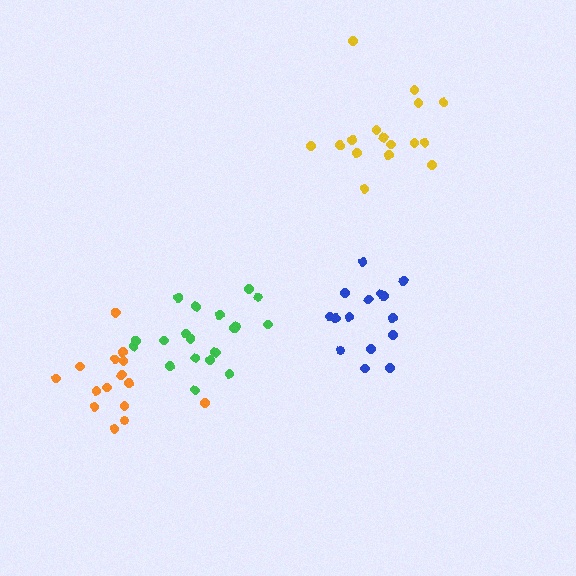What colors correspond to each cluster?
The clusters are colored: blue, green, yellow, orange.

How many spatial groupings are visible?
There are 4 spatial groupings.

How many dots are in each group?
Group 1: 15 dots, Group 2: 20 dots, Group 3: 16 dots, Group 4: 15 dots (66 total).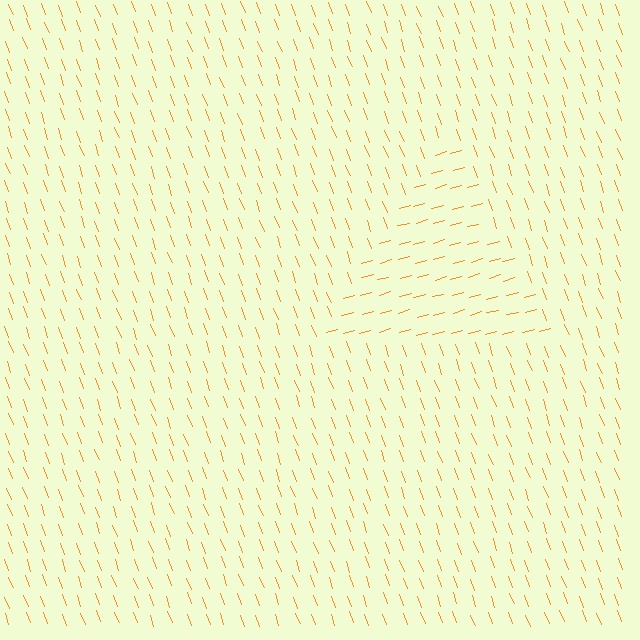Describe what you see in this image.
The image is filled with small orange line segments. A triangle region in the image has lines oriented differently from the surrounding lines, creating a visible texture boundary.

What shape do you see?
I see a triangle.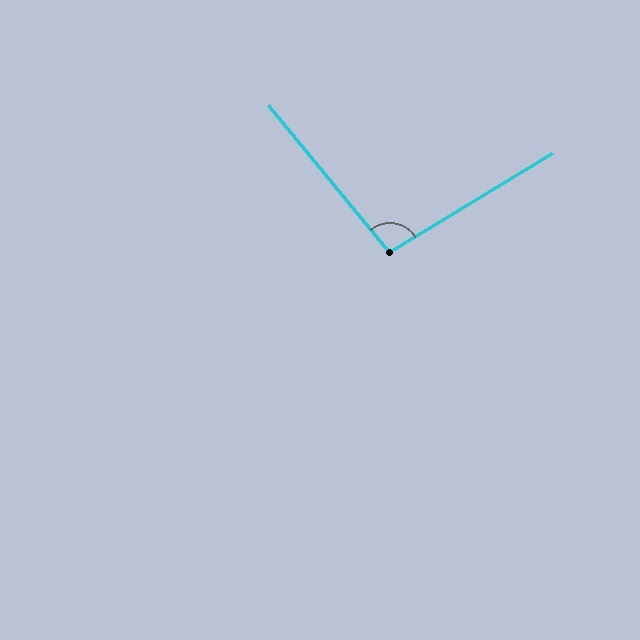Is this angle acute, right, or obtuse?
It is obtuse.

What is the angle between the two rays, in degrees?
Approximately 98 degrees.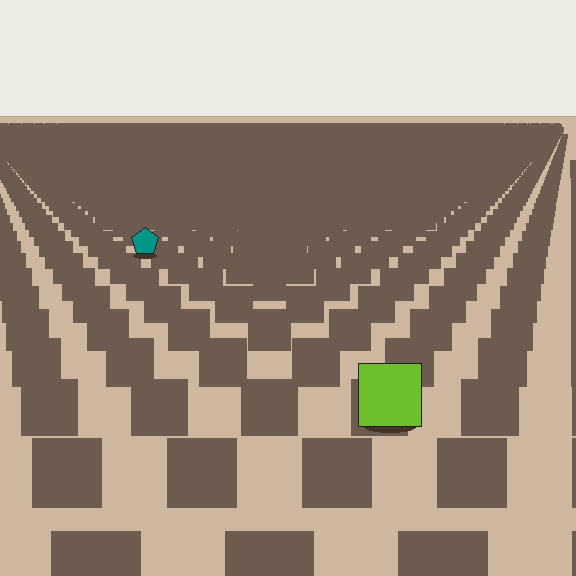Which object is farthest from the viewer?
The teal pentagon is farthest from the viewer. It appears smaller and the ground texture around it is denser.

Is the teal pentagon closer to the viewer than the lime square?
No. The lime square is closer — you can tell from the texture gradient: the ground texture is coarser near it.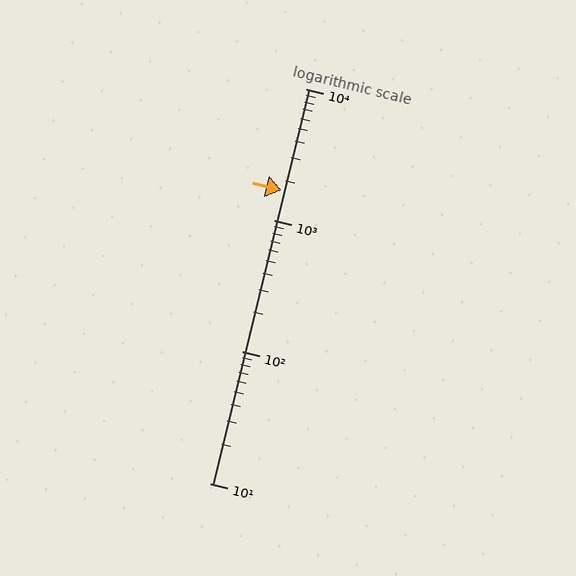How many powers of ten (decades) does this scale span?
The scale spans 3 decades, from 10 to 10000.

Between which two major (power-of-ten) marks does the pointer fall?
The pointer is between 1000 and 10000.